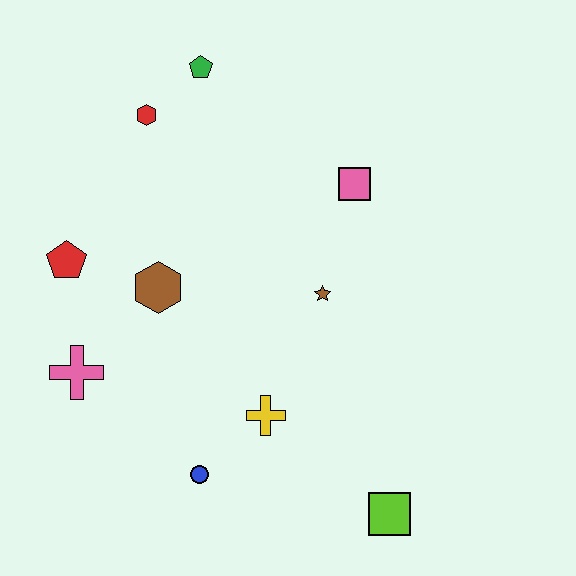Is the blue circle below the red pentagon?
Yes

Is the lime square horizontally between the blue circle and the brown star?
No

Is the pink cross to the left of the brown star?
Yes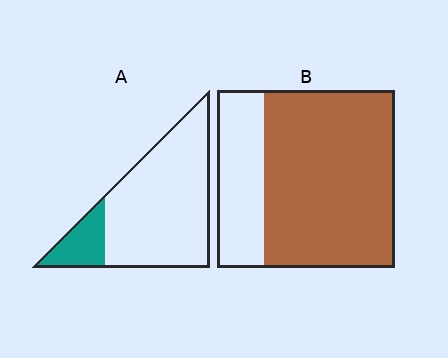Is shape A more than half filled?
No.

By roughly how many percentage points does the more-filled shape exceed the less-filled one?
By roughly 55 percentage points (B over A).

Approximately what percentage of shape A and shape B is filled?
A is approximately 15% and B is approximately 75%.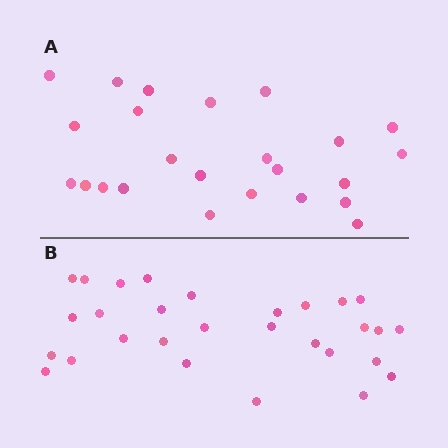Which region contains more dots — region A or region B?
Region B (the bottom region) has more dots.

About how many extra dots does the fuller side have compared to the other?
Region B has about 5 more dots than region A.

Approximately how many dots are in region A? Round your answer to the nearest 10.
About 20 dots. (The exact count is 24, which rounds to 20.)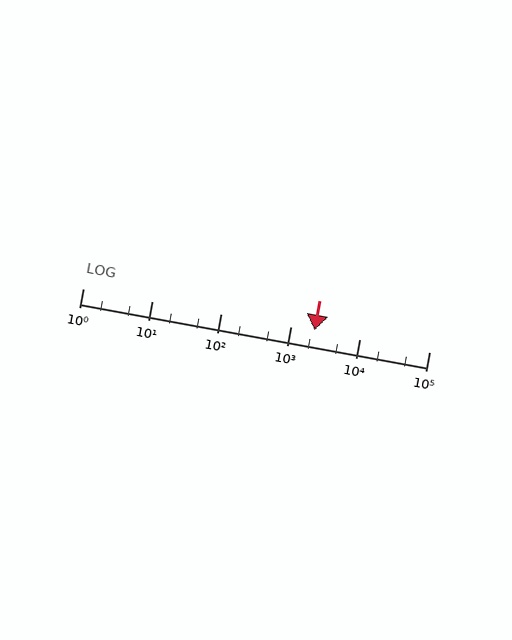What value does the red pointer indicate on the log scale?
The pointer indicates approximately 2200.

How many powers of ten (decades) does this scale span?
The scale spans 5 decades, from 1 to 100000.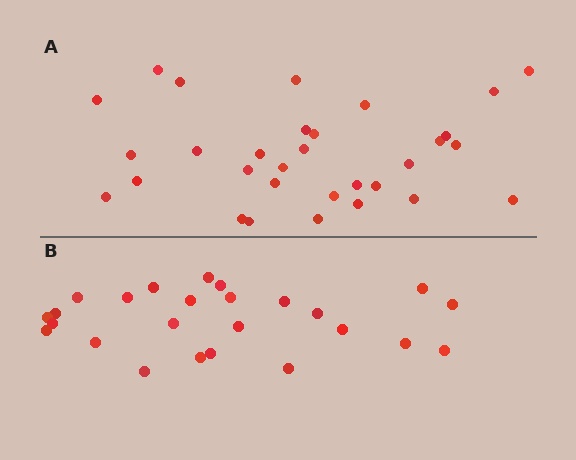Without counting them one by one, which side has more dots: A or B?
Region A (the top region) has more dots.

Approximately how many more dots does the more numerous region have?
Region A has about 6 more dots than region B.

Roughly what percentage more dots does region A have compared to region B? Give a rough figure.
About 25% more.